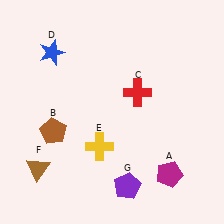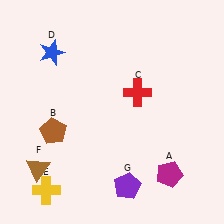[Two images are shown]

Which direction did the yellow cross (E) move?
The yellow cross (E) moved left.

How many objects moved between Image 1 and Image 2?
1 object moved between the two images.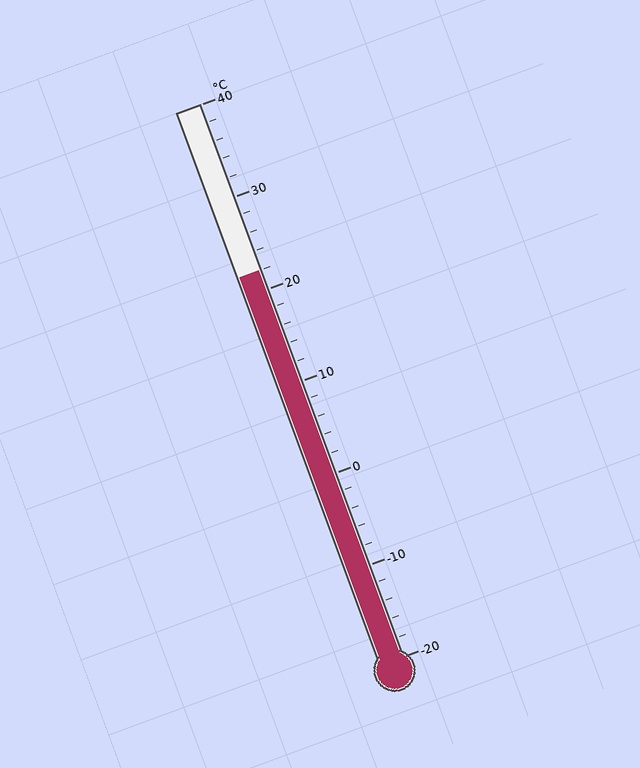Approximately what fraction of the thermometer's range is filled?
The thermometer is filled to approximately 70% of its range.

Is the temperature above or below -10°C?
The temperature is above -10°C.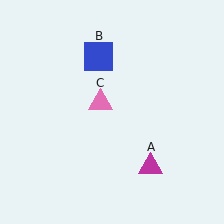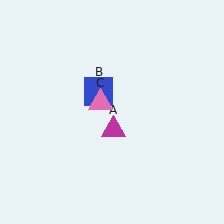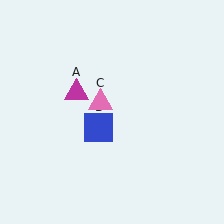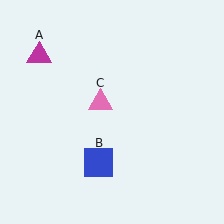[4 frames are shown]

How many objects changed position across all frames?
2 objects changed position: magenta triangle (object A), blue square (object B).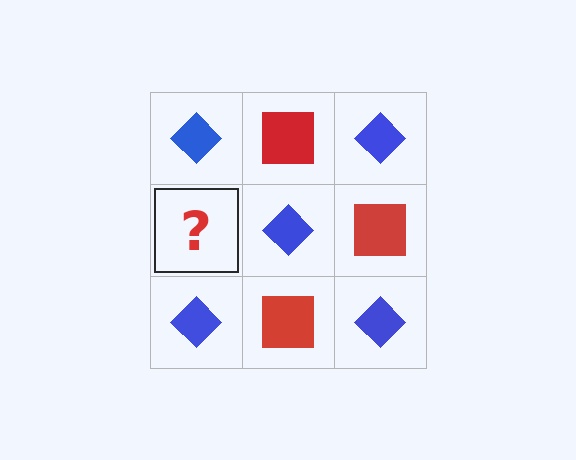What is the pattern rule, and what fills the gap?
The rule is that it alternates blue diamond and red square in a checkerboard pattern. The gap should be filled with a red square.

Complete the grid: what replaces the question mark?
The question mark should be replaced with a red square.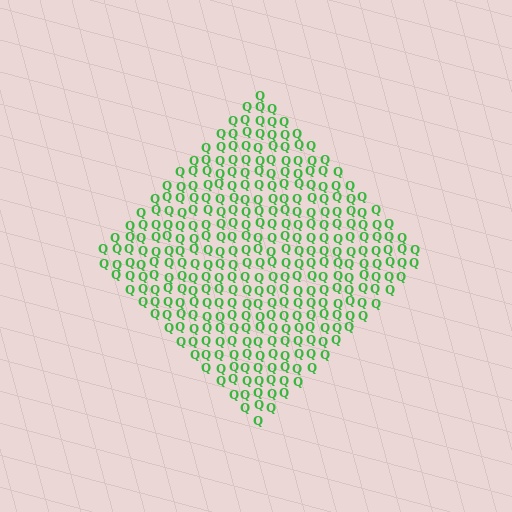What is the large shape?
The large shape is a diamond.